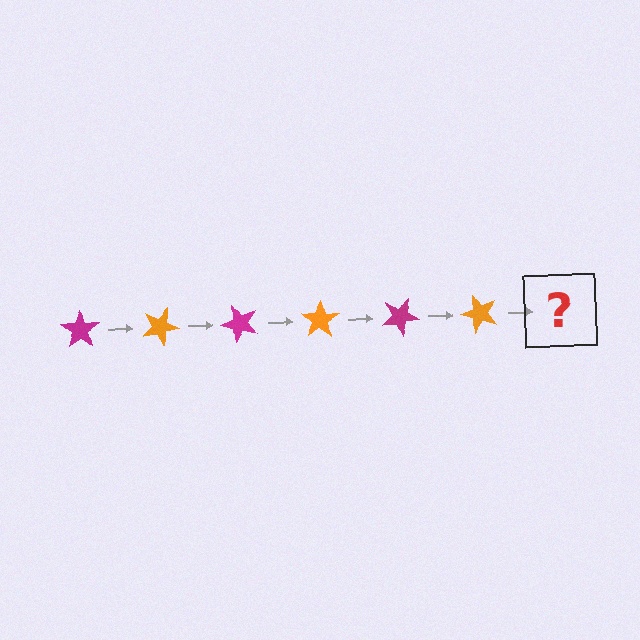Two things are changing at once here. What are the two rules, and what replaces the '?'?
The two rules are that it rotates 25 degrees each step and the color cycles through magenta and orange. The '?' should be a magenta star, rotated 150 degrees from the start.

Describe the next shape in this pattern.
It should be a magenta star, rotated 150 degrees from the start.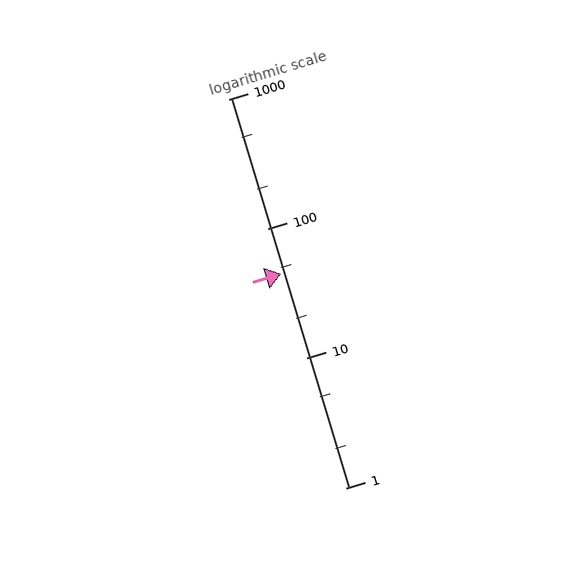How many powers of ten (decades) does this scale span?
The scale spans 3 decades, from 1 to 1000.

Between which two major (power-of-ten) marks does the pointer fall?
The pointer is between 10 and 100.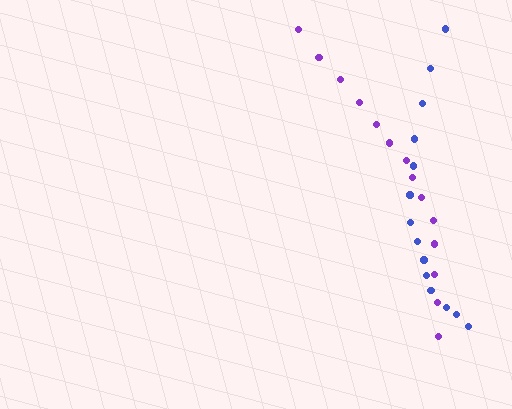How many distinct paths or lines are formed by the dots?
There are 2 distinct paths.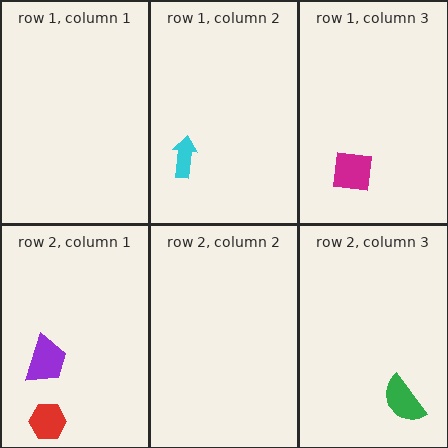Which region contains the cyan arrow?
The row 1, column 2 region.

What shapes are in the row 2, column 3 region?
The green semicircle.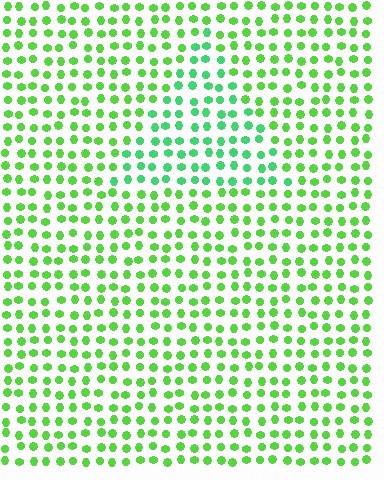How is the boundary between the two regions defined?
The boundary is defined purely by a slight shift in hue (about 29 degrees). Spacing, size, and orientation are identical on both sides.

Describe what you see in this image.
The image is filled with small lime elements in a uniform arrangement. A triangle-shaped region is visible where the elements are tinted to a slightly different hue, forming a subtle color boundary.